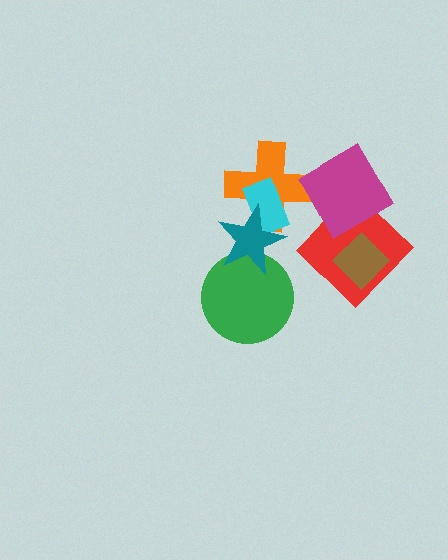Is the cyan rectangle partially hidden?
Yes, it is partially covered by another shape.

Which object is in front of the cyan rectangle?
The teal star is in front of the cyan rectangle.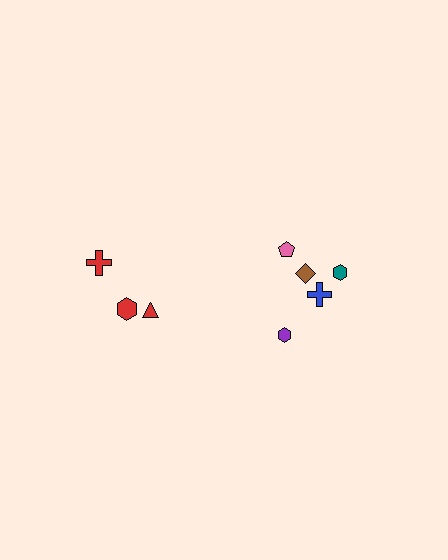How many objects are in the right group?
There are 5 objects.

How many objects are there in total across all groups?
There are 8 objects.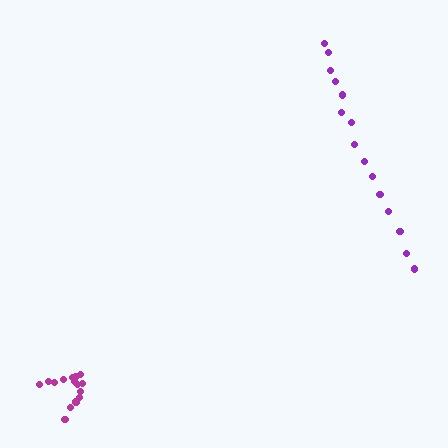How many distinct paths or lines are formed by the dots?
There are 2 distinct paths.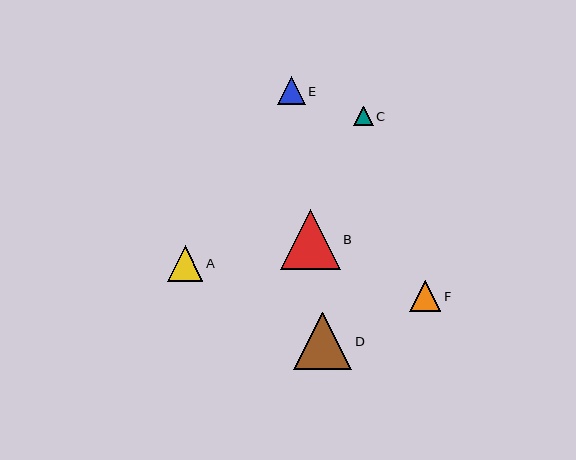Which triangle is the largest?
Triangle B is the largest with a size of approximately 59 pixels.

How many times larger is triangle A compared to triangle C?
Triangle A is approximately 1.8 times the size of triangle C.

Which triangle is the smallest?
Triangle C is the smallest with a size of approximately 19 pixels.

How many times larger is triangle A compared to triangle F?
Triangle A is approximately 1.2 times the size of triangle F.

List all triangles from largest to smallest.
From largest to smallest: B, D, A, F, E, C.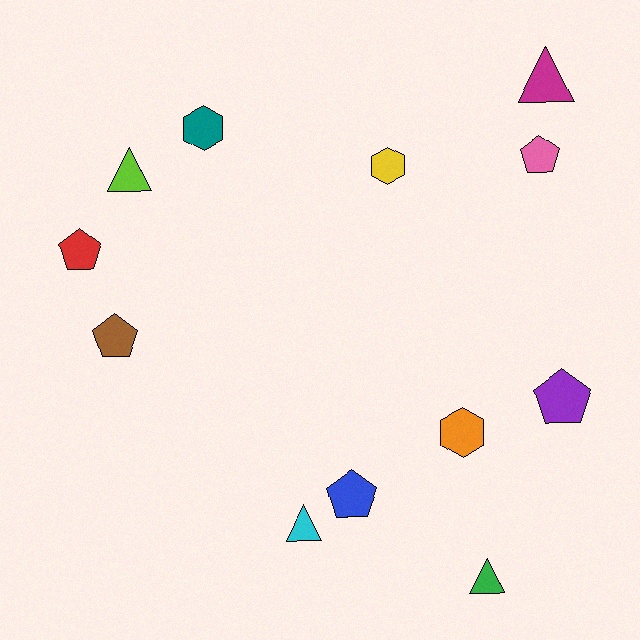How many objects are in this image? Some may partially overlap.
There are 12 objects.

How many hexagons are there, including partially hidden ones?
There are 3 hexagons.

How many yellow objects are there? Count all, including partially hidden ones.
There is 1 yellow object.